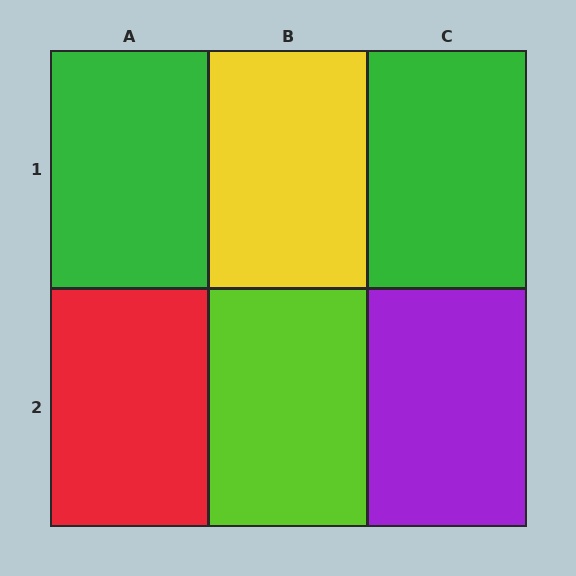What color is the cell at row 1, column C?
Green.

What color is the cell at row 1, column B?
Yellow.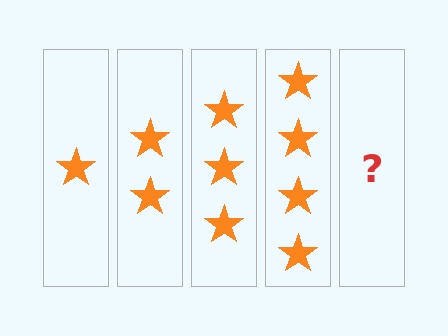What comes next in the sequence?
The next element should be 5 stars.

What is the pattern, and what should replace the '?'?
The pattern is that each step adds one more star. The '?' should be 5 stars.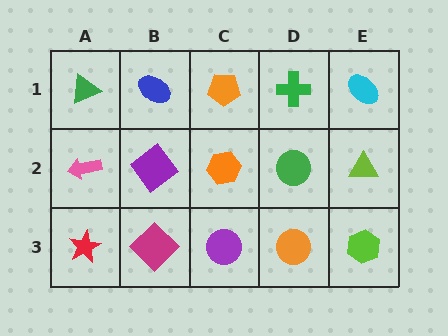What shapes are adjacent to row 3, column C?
An orange hexagon (row 2, column C), a magenta diamond (row 3, column B), an orange circle (row 3, column D).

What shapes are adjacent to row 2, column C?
An orange pentagon (row 1, column C), a purple circle (row 3, column C), a purple diamond (row 2, column B), a green circle (row 2, column D).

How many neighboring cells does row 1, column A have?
2.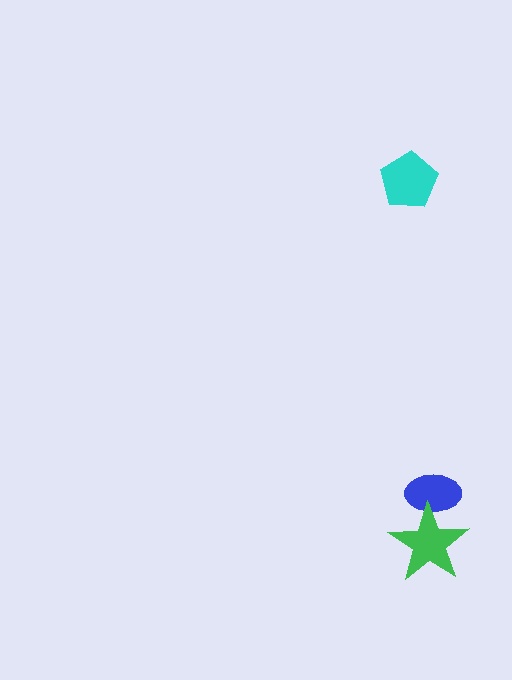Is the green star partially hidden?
No, no other shape covers it.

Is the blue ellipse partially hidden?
Yes, it is partially covered by another shape.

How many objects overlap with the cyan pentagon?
0 objects overlap with the cyan pentagon.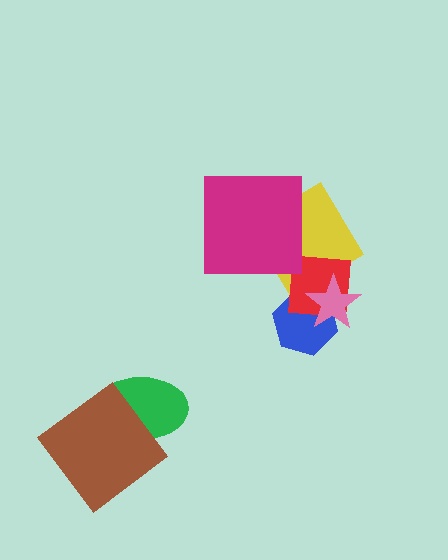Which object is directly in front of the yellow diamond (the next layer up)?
The red square is directly in front of the yellow diamond.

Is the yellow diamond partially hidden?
Yes, it is partially covered by another shape.